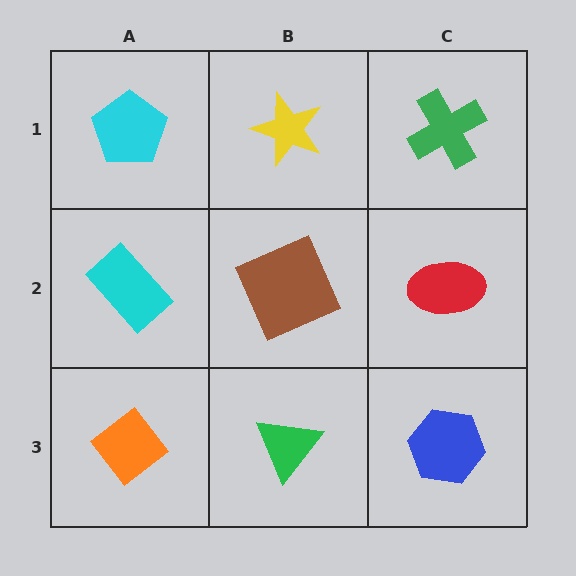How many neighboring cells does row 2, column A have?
3.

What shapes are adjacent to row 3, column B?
A brown square (row 2, column B), an orange diamond (row 3, column A), a blue hexagon (row 3, column C).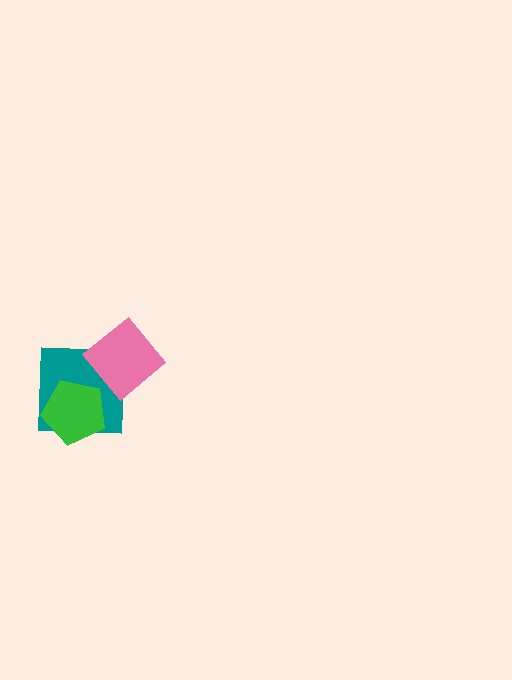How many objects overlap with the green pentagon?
1 object overlaps with the green pentagon.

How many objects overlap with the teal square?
2 objects overlap with the teal square.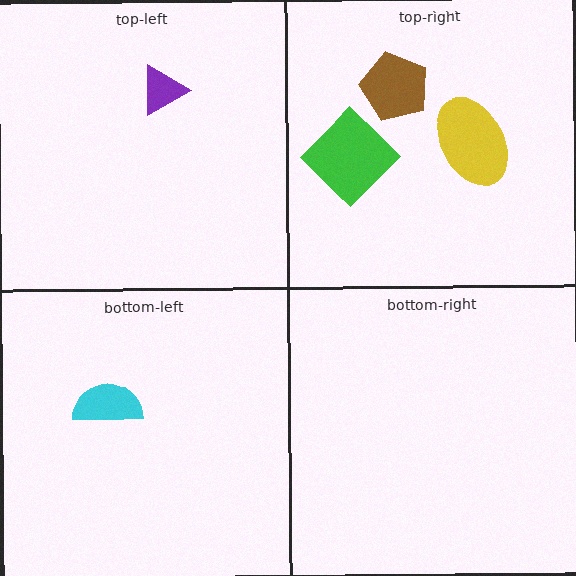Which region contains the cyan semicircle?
The bottom-left region.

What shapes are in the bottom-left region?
The cyan semicircle.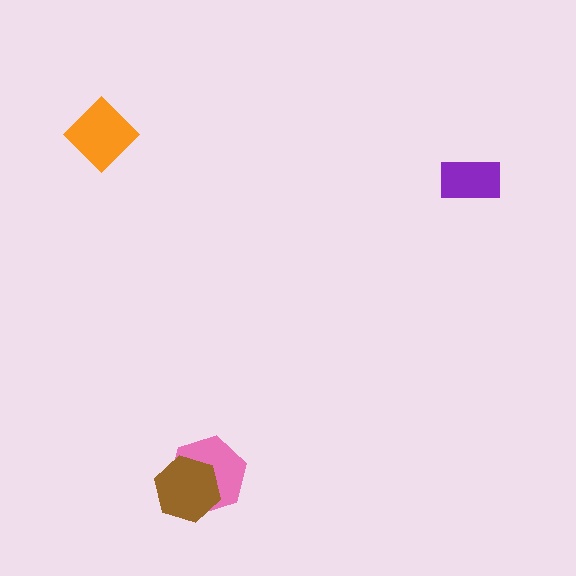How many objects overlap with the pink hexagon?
1 object overlaps with the pink hexagon.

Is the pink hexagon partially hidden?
Yes, it is partially covered by another shape.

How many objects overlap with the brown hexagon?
1 object overlaps with the brown hexagon.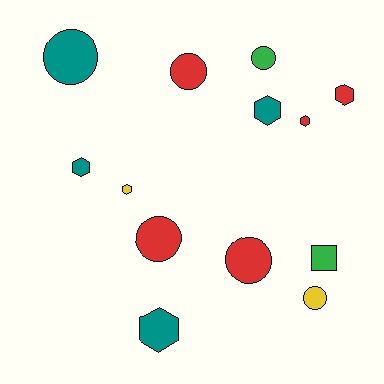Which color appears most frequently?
Red, with 5 objects.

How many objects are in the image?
There are 13 objects.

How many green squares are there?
There is 1 green square.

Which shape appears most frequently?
Circle, with 6 objects.